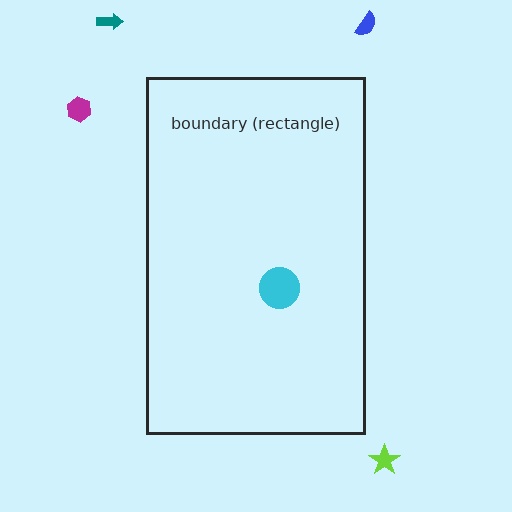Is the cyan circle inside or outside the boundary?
Inside.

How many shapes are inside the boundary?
1 inside, 4 outside.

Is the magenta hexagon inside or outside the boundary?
Outside.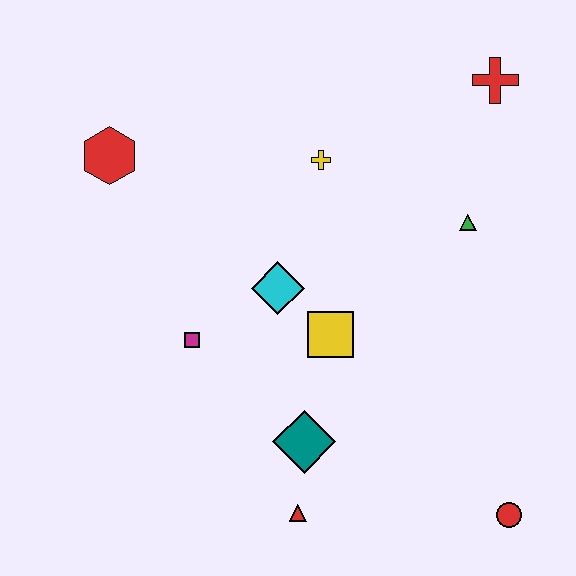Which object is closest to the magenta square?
The cyan diamond is closest to the magenta square.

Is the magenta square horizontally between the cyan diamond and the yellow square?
No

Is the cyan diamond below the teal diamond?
No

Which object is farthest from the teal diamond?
The red cross is farthest from the teal diamond.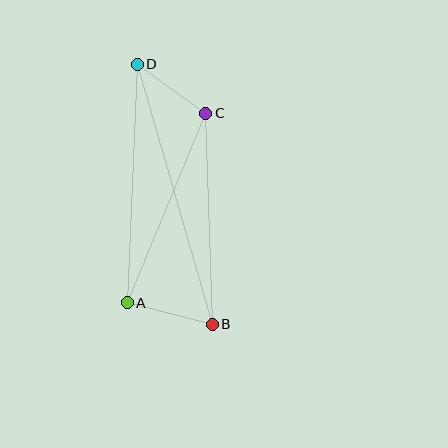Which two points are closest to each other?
Points C and D are closest to each other.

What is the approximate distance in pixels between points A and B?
The distance between A and B is approximately 87 pixels.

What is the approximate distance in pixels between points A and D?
The distance between A and D is approximately 239 pixels.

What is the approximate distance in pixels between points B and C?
The distance between B and C is approximately 211 pixels.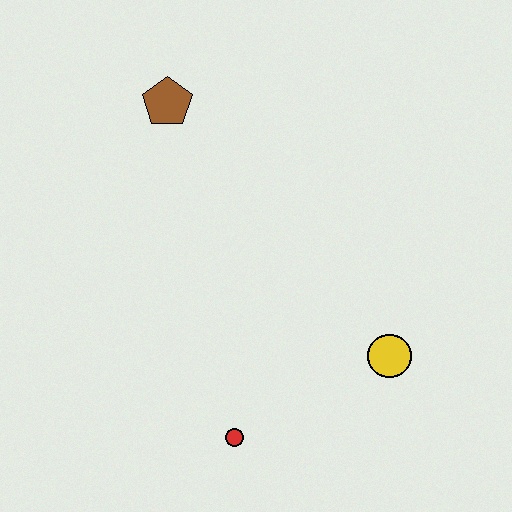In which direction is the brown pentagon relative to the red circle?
The brown pentagon is above the red circle.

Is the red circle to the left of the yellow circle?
Yes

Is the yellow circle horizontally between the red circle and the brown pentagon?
No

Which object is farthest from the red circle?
The brown pentagon is farthest from the red circle.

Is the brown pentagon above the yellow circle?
Yes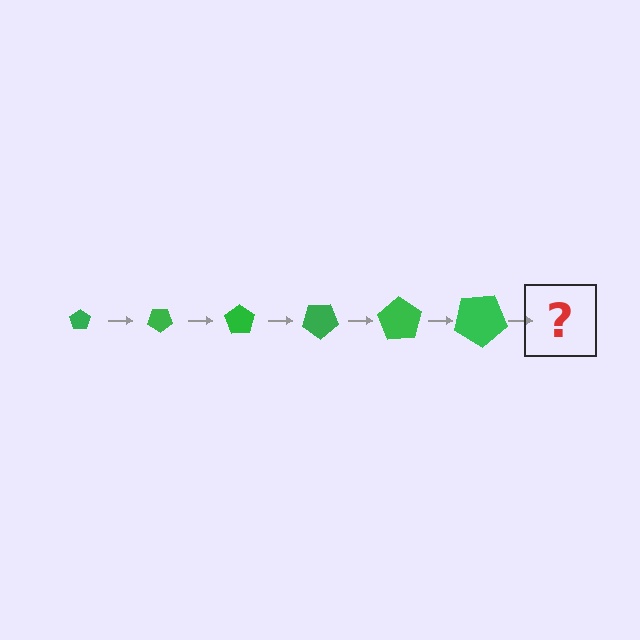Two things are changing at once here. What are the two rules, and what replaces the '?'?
The two rules are that the pentagon grows larger each step and it rotates 35 degrees each step. The '?' should be a pentagon, larger than the previous one and rotated 210 degrees from the start.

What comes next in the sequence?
The next element should be a pentagon, larger than the previous one and rotated 210 degrees from the start.